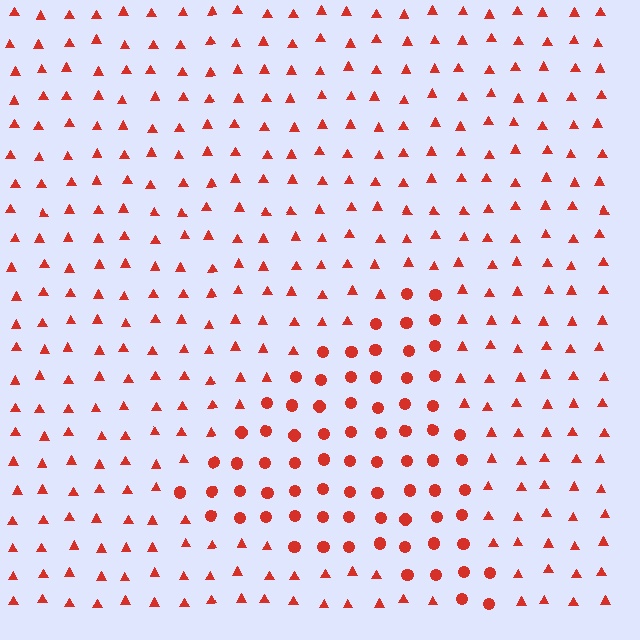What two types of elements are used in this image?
The image uses circles inside the triangle region and triangles outside it.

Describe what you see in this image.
The image is filled with small red elements arranged in a uniform grid. A triangle-shaped region contains circles, while the surrounding area contains triangles. The boundary is defined purely by the change in element shape.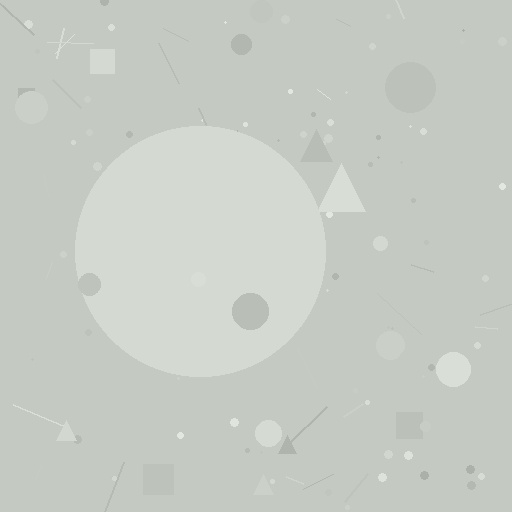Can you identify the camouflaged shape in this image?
The camouflaged shape is a circle.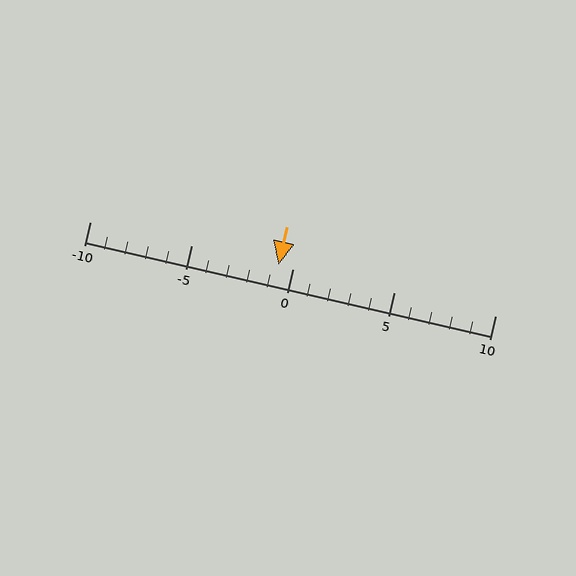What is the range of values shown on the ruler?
The ruler shows values from -10 to 10.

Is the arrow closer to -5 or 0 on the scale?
The arrow is closer to 0.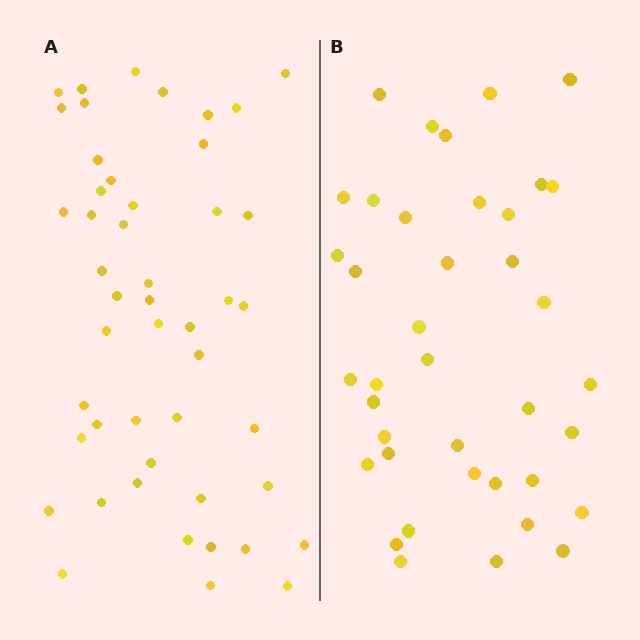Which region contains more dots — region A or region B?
Region A (the left region) has more dots.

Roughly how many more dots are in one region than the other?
Region A has roughly 8 or so more dots than region B.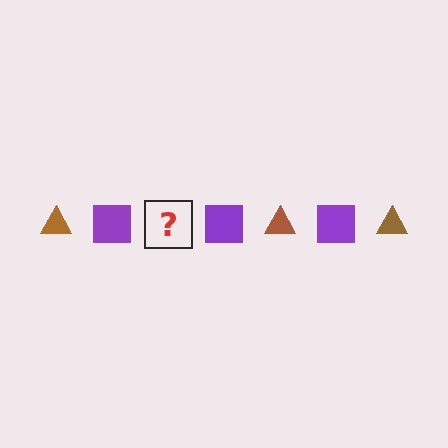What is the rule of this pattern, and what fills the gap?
The rule is that the pattern alternates between brown triangle and purple square. The gap should be filled with a brown triangle.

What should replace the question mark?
The question mark should be replaced with a brown triangle.